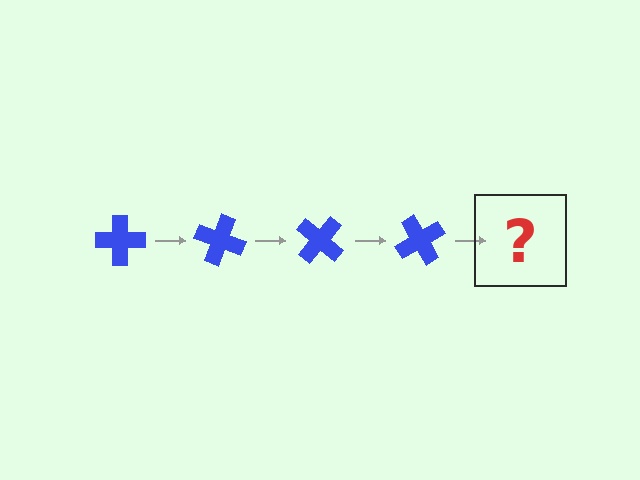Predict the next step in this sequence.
The next step is a blue cross rotated 80 degrees.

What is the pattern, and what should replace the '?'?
The pattern is that the cross rotates 20 degrees each step. The '?' should be a blue cross rotated 80 degrees.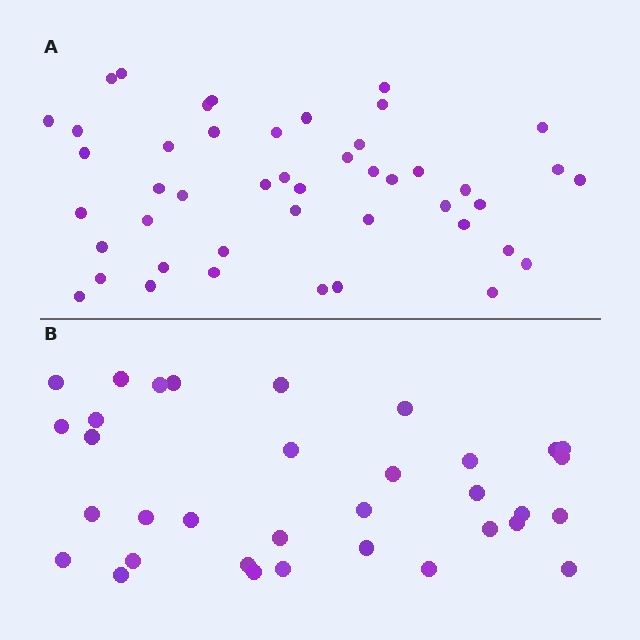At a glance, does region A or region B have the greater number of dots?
Region A (the top region) has more dots.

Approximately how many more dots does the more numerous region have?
Region A has roughly 12 or so more dots than region B.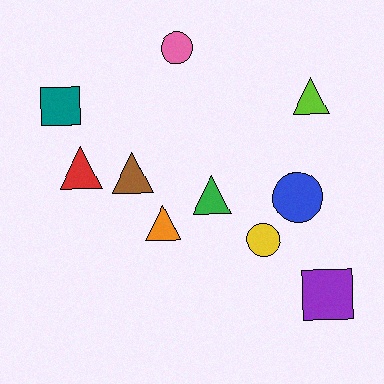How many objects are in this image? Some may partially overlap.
There are 10 objects.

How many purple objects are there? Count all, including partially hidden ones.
There is 1 purple object.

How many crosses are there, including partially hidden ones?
There are no crosses.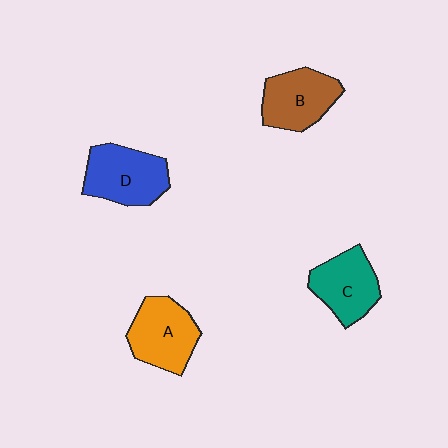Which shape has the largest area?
Shape D (blue).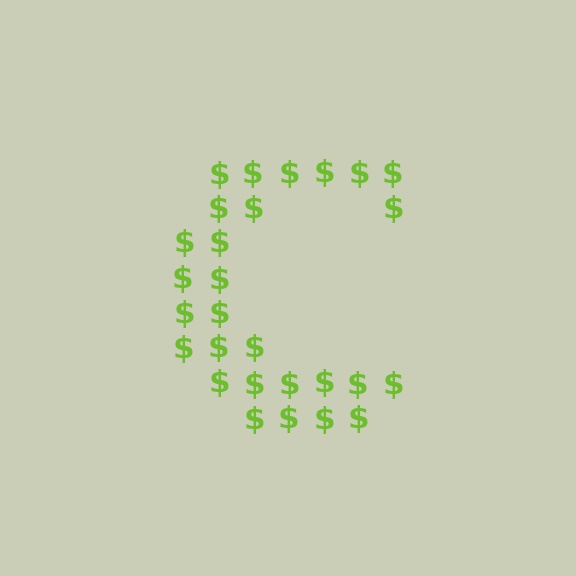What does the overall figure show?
The overall figure shows the letter C.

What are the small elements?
The small elements are dollar signs.